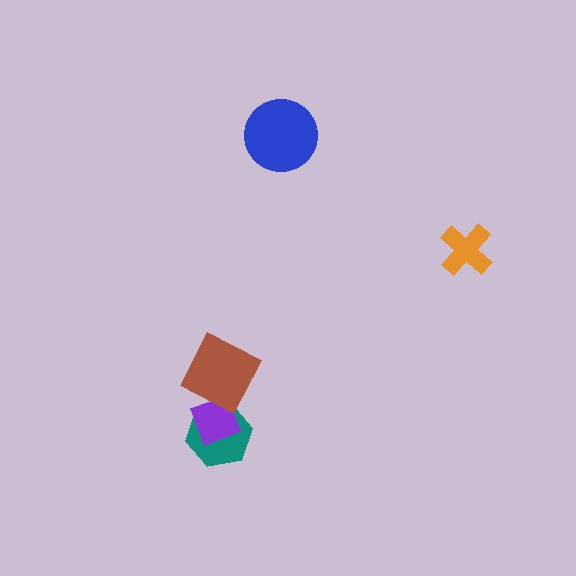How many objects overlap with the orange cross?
0 objects overlap with the orange cross.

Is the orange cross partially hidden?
No, no other shape covers it.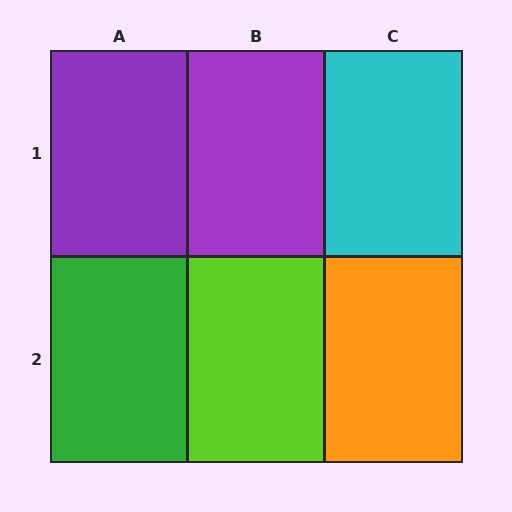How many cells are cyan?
1 cell is cyan.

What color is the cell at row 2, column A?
Green.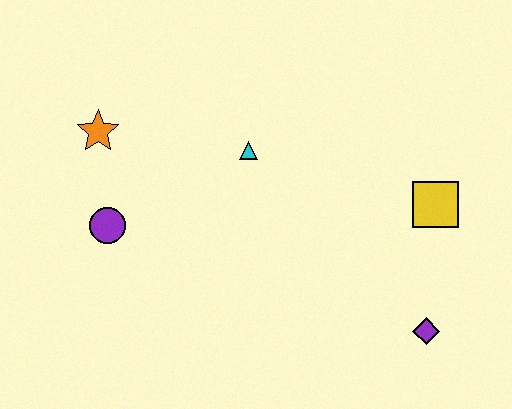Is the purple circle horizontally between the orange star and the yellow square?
Yes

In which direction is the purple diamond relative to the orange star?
The purple diamond is to the right of the orange star.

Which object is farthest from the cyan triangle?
The purple diamond is farthest from the cyan triangle.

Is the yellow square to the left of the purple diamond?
No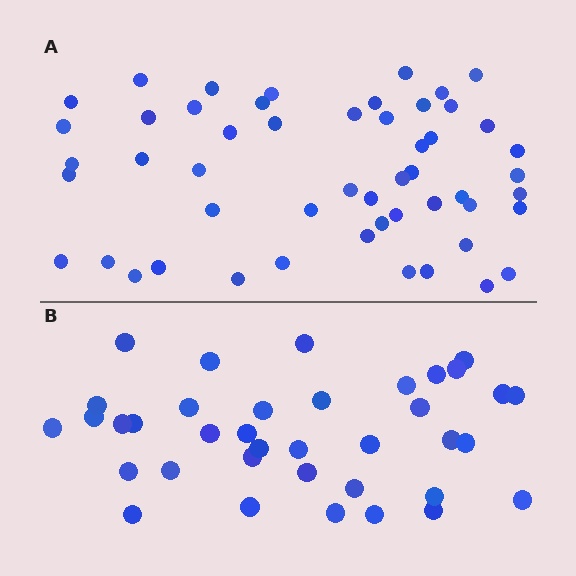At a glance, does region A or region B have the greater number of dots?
Region A (the top region) has more dots.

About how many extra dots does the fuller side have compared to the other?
Region A has approximately 15 more dots than region B.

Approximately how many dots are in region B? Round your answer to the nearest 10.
About 40 dots. (The exact count is 37, which rounds to 40.)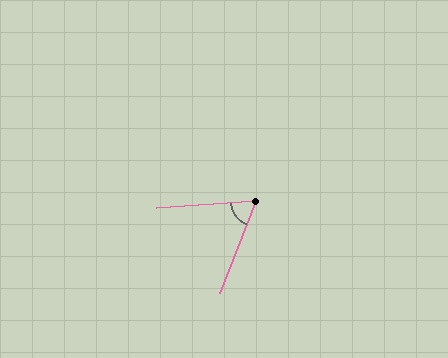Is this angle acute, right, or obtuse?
It is acute.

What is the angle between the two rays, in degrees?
Approximately 64 degrees.